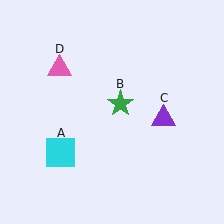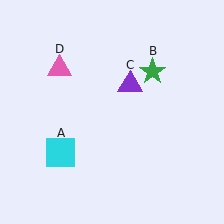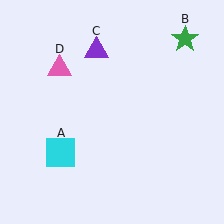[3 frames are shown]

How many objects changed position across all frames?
2 objects changed position: green star (object B), purple triangle (object C).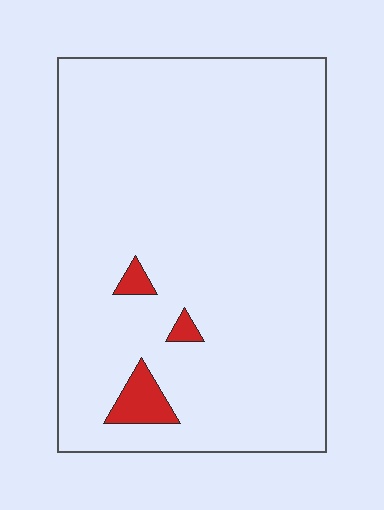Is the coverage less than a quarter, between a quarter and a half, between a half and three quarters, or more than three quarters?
Less than a quarter.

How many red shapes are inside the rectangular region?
3.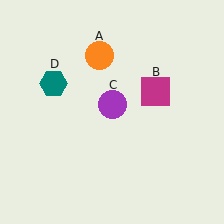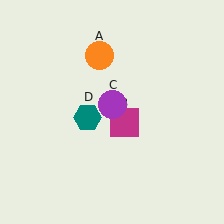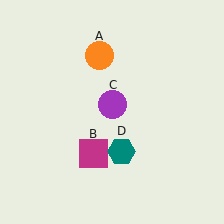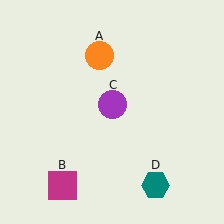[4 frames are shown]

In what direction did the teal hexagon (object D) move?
The teal hexagon (object D) moved down and to the right.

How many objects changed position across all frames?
2 objects changed position: magenta square (object B), teal hexagon (object D).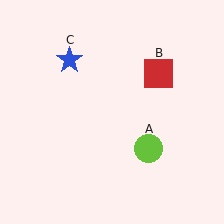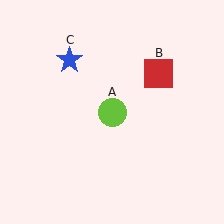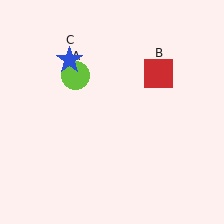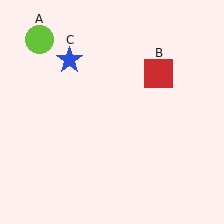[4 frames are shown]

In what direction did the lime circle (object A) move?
The lime circle (object A) moved up and to the left.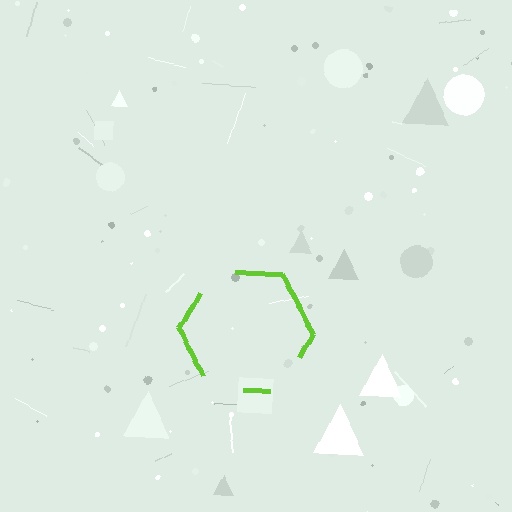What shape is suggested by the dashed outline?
The dashed outline suggests a hexagon.